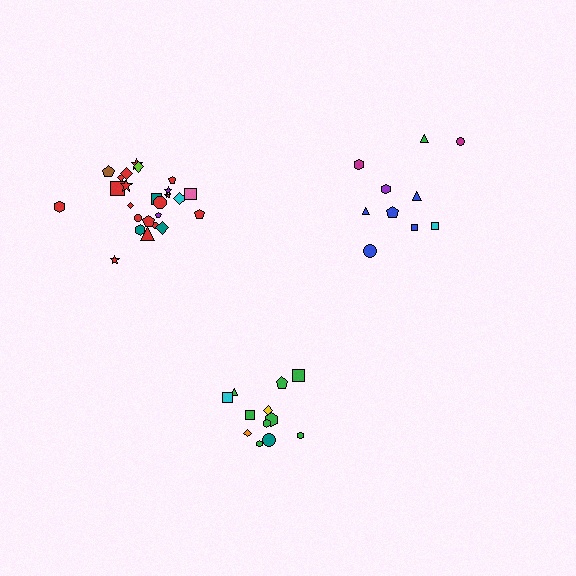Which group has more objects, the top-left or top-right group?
The top-left group.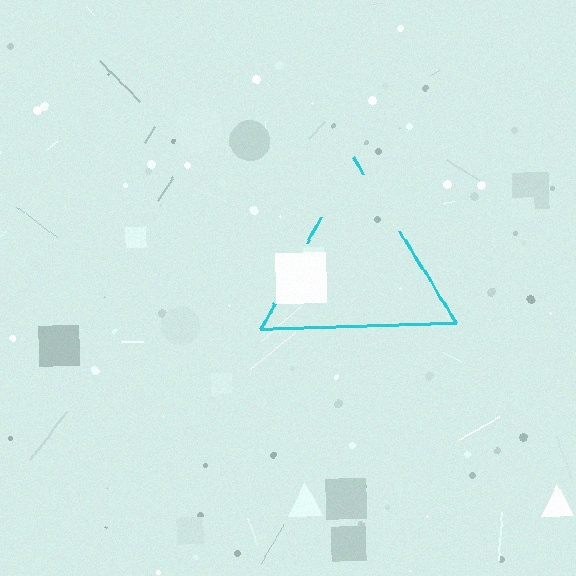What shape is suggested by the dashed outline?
The dashed outline suggests a triangle.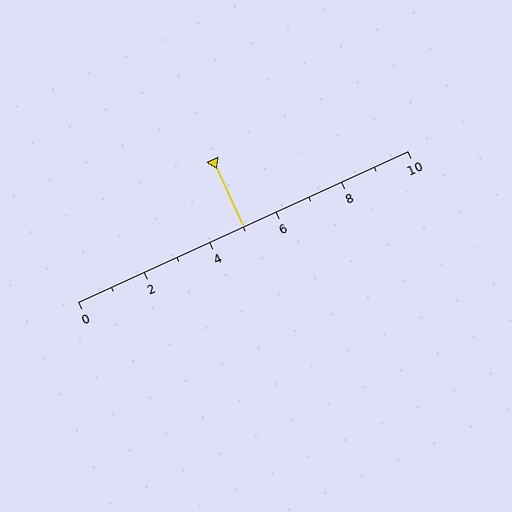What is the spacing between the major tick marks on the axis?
The major ticks are spaced 2 apart.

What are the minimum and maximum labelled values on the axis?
The axis runs from 0 to 10.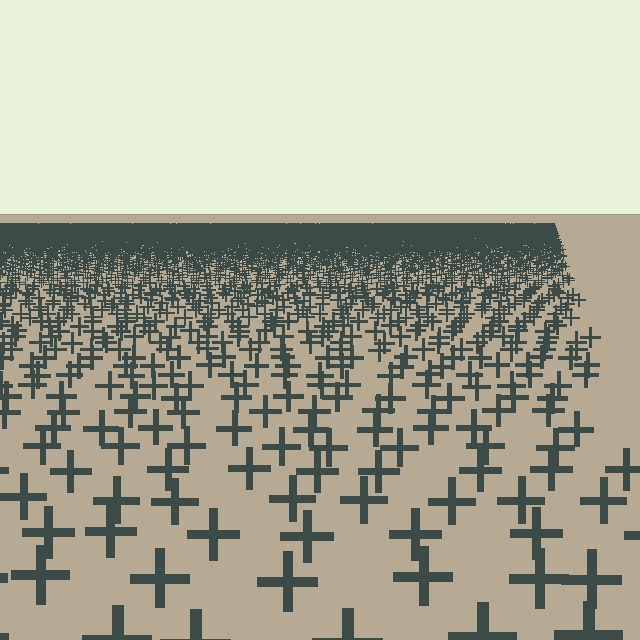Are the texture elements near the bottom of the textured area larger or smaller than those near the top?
Larger. Near the bottom, elements are closer to the viewer and appear at a bigger on-screen size.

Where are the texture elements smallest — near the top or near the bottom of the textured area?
Near the top.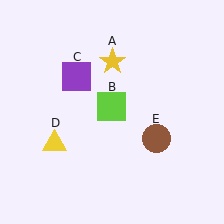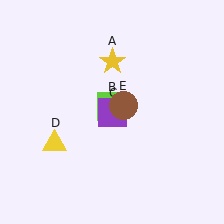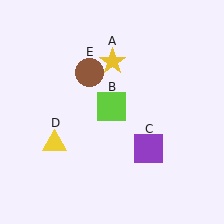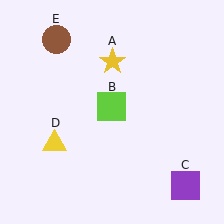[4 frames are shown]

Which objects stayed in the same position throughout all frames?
Yellow star (object A) and lime square (object B) and yellow triangle (object D) remained stationary.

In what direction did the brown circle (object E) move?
The brown circle (object E) moved up and to the left.